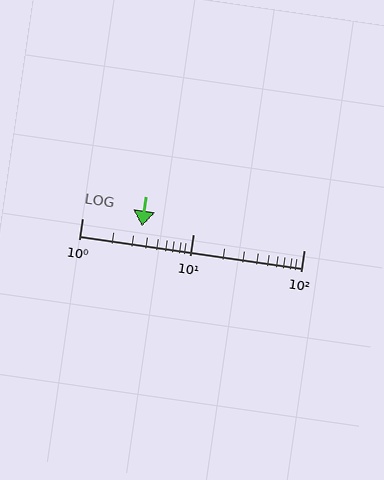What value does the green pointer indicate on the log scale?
The pointer indicates approximately 3.5.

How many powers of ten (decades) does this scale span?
The scale spans 2 decades, from 1 to 100.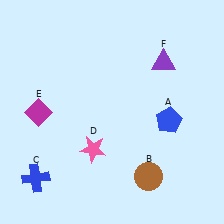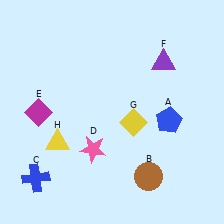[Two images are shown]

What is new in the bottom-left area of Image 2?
A yellow triangle (H) was added in the bottom-left area of Image 2.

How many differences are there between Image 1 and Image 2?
There are 2 differences between the two images.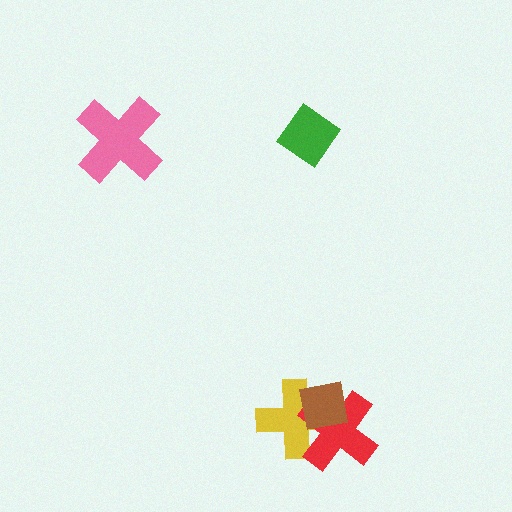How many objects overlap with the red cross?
2 objects overlap with the red cross.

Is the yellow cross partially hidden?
Yes, it is partially covered by another shape.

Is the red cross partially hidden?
Yes, it is partially covered by another shape.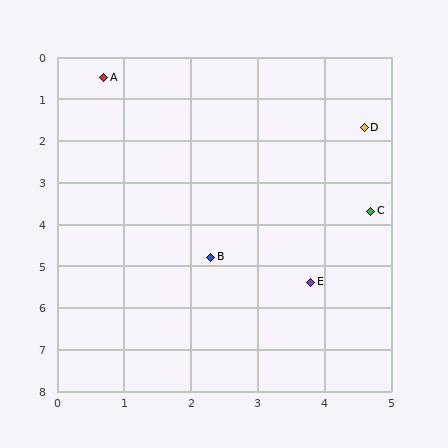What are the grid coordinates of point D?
Point D is at approximately (4.6, 1.7).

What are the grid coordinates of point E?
Point E is at approximately (3.8, 5.4).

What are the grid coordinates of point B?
Point B is at approximately (2.3, 4.8).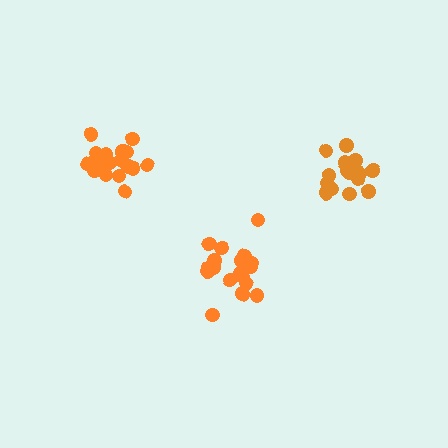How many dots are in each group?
Group 1: 20 dots, Group 2: 21 dots, Group 3: 17 dots (58 total).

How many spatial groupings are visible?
There are 3 spatial groupings.